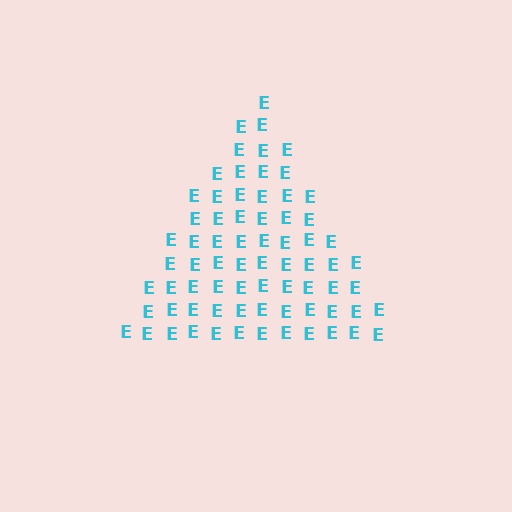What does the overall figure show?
The overall figure shows a triangle.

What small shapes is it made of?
It is made of small letter E's.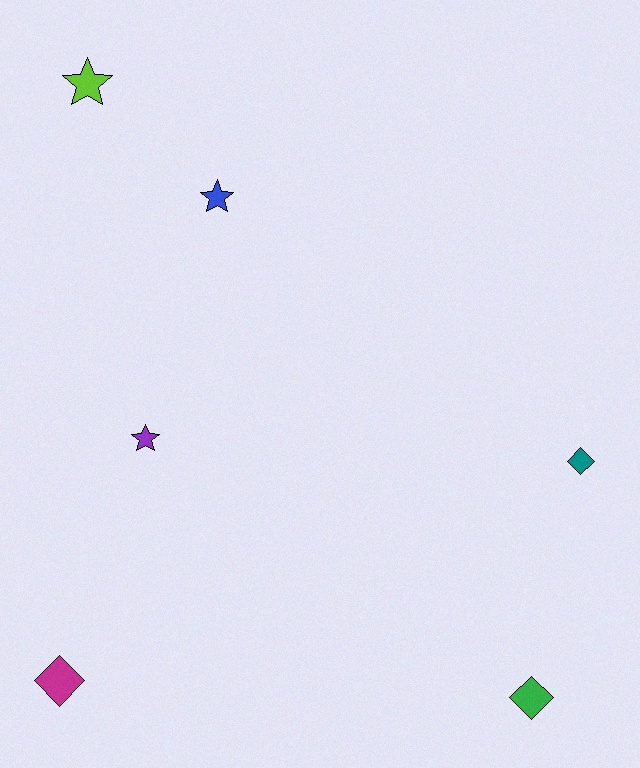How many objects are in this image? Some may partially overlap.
There are 6 objects.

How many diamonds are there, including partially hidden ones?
There are 3 diamonds.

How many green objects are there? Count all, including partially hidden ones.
There is 1 green object.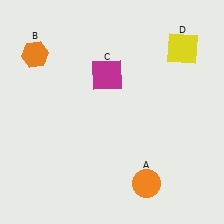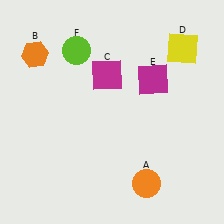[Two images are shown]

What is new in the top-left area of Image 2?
A lime circle (F) was added in the top-left area of Image 2.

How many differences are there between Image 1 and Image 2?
There are 2 differences between the two images.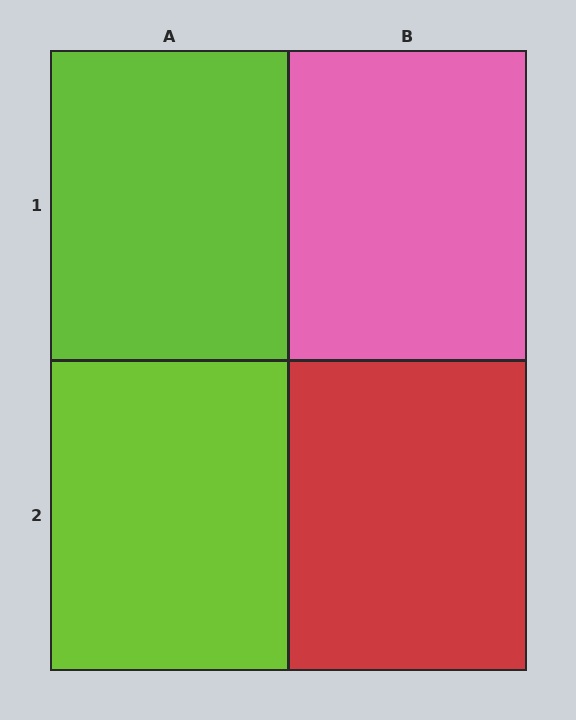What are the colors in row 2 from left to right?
Lime, red.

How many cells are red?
1 cell is red.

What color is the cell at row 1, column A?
Lime.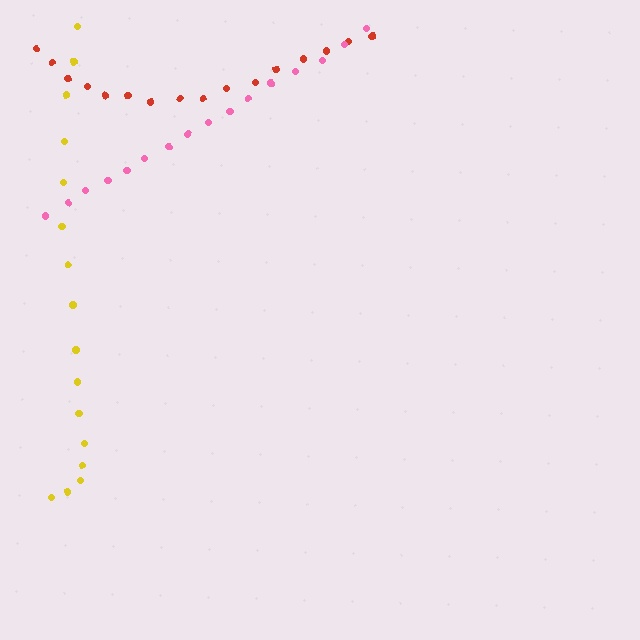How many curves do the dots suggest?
There are 3 distinct paths.